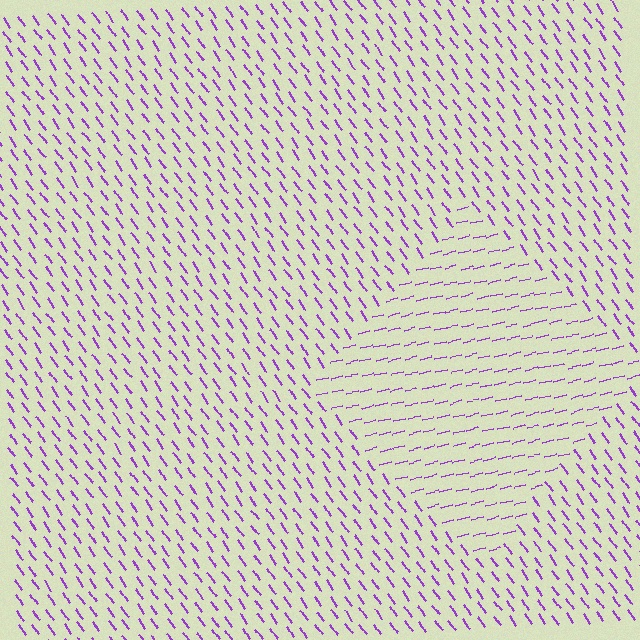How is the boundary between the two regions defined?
The boundary is defined purely by a change in line orientation (approximately 69 degrees difference). All lines are the same color and thickness.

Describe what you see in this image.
The image is filled with small purple line segments. A diamond region in the image has lines oriented differently from the surrounding lines, creating a visible texture boundary.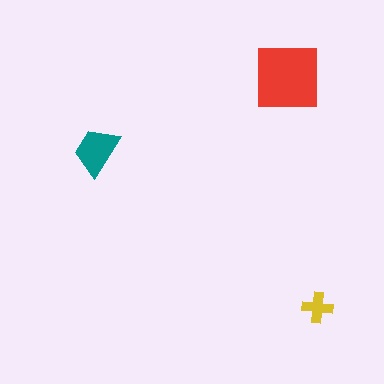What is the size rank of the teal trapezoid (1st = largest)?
2nd.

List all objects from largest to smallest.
The red square, the teal trapezoid, the yellow cross.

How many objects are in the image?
There are 3 objects in the image.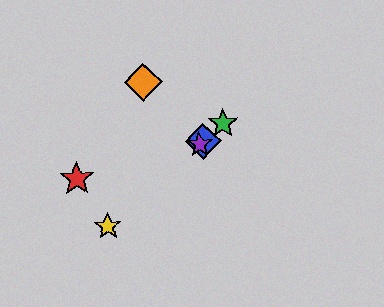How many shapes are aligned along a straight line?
4 shapes (the blue diamond, the green star, the yellow star, the purple star) are aligned along a straight line.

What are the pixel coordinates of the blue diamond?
The blue diamond is at (203, 142).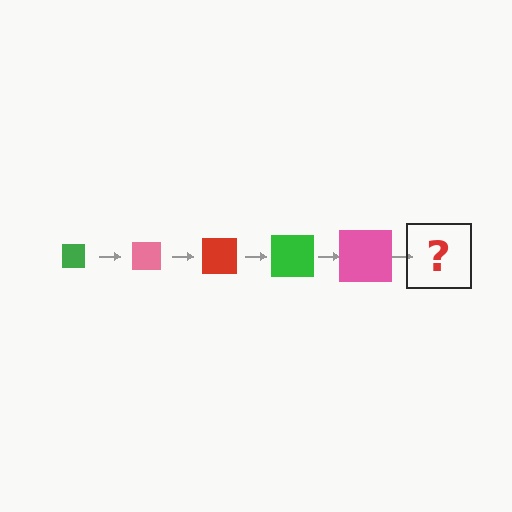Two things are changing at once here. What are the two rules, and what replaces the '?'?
The two rules are that the square grows larger each step and the color cycles through green, pink, and red. The '?' should be a red square, larger than the previous one.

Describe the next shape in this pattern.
It should be a red square, larger than the previous one.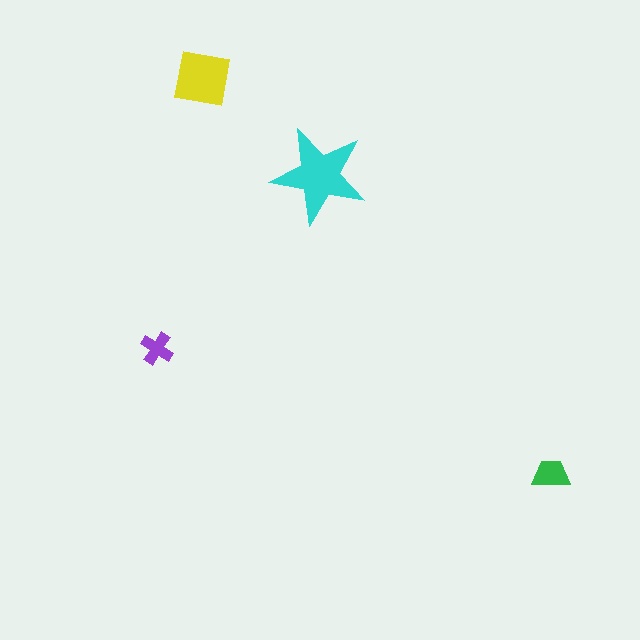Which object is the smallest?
The purple cross.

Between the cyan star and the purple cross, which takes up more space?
The cyan star.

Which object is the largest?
The cyan star.